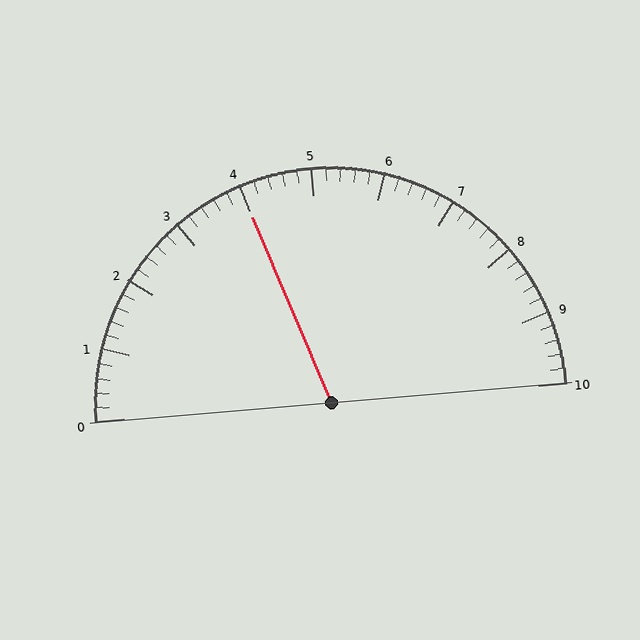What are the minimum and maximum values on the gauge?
The gauge ranges from 0 to 10.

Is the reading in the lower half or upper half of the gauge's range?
The reading is in the lower half of the range (0 to 10).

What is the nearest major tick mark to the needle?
The nearest major tick mark is 4.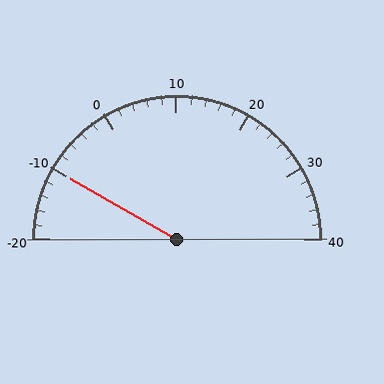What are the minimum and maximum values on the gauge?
The gauge ranges from -20 to 40.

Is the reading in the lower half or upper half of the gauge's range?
The reading is in the lower half of the range (-20 to 40).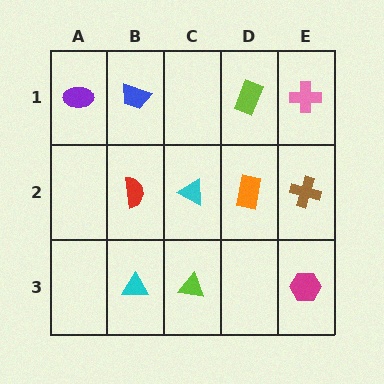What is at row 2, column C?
A cyan triangle.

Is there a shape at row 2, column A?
No, that cell is empty.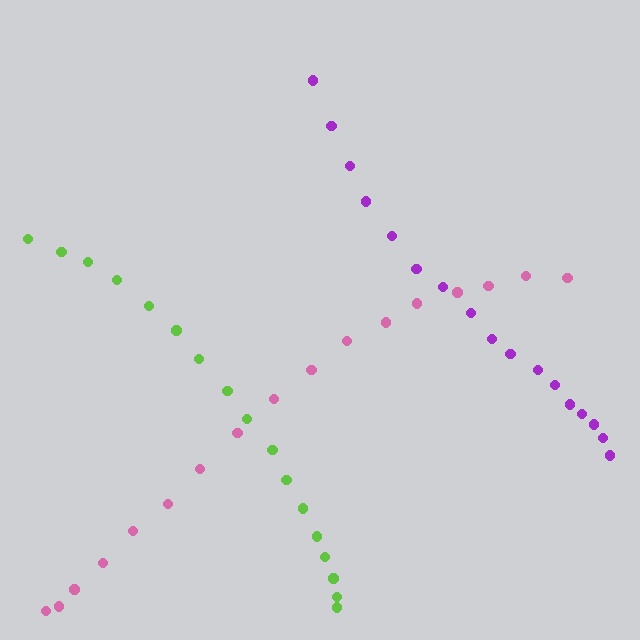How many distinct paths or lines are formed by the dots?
There are 3 distinct paths.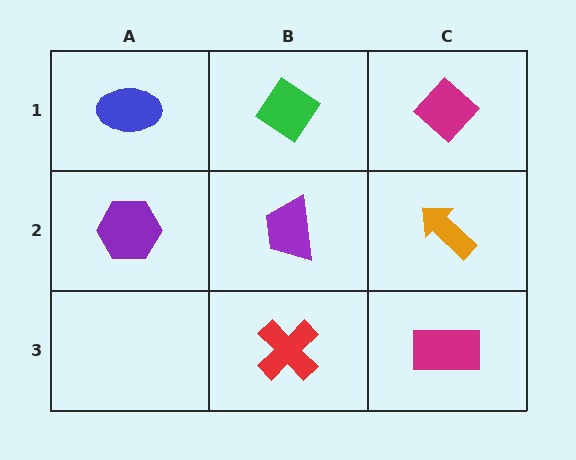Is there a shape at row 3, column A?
No, that cell is empty.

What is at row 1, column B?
A green diamond.